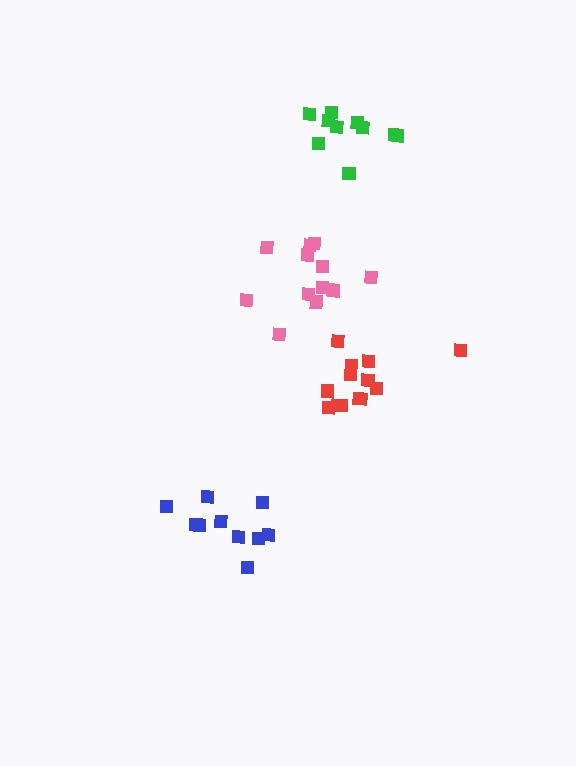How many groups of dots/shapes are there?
There are 4 groups.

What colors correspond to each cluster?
The clusters are colored: red, green, blue, pink.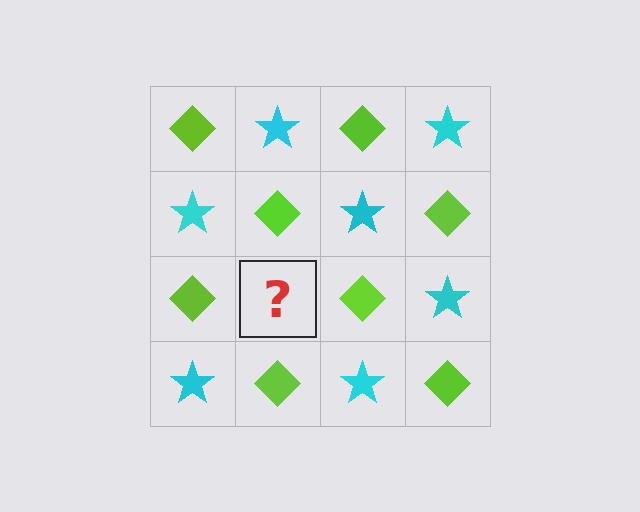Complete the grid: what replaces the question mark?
The question mark should be replaced with a cyan star.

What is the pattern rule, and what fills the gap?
The rule is that it alternates lime diamond and cyan star in a checkerboard pattern. The gap should be filled with a cyan star.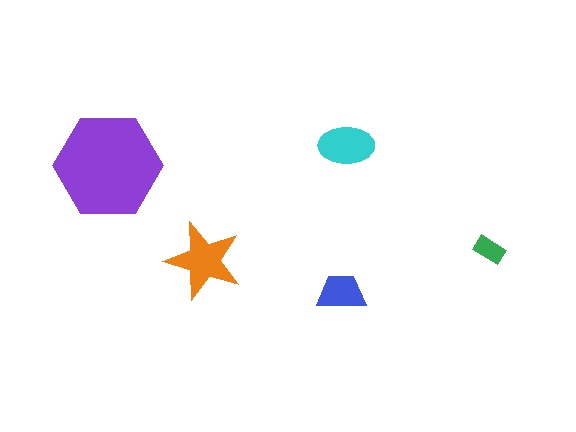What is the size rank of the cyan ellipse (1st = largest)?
3rd.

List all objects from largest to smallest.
The purple hexagon, the orange star, the cyan ellipse, the blue trapezoid, the green rectangle.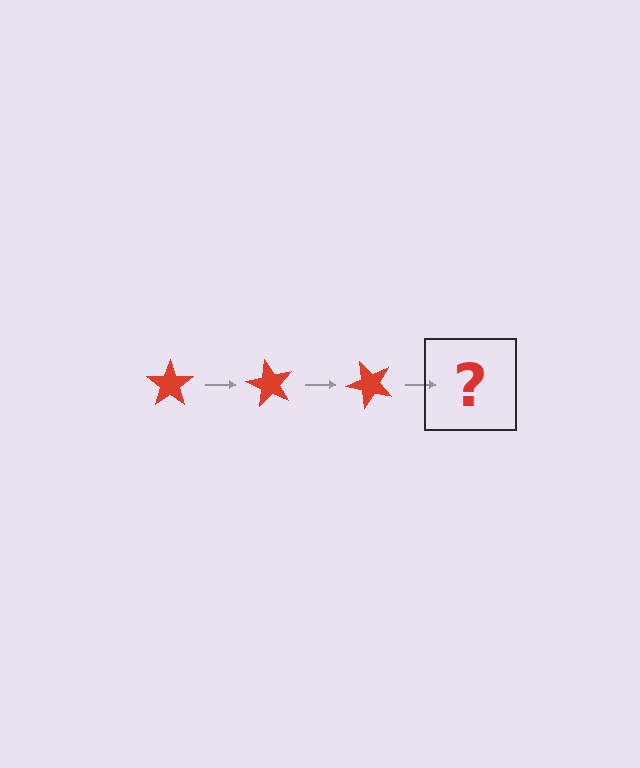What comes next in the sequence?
The next element should be a red star rotated 180 degrees.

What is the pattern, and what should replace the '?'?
The pattern is that the star rotates 60 degrees each step. The '?' should be a red star rotated 180 degrees.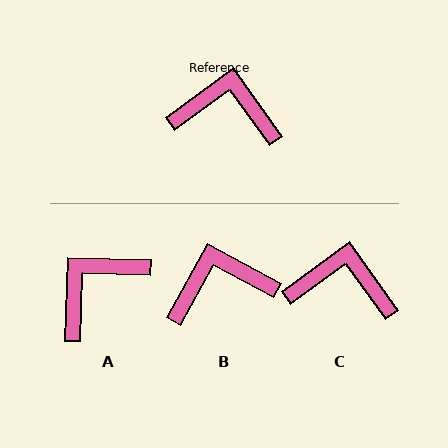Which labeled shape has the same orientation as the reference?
C.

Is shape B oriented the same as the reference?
No, it is off by about 26 degrees.